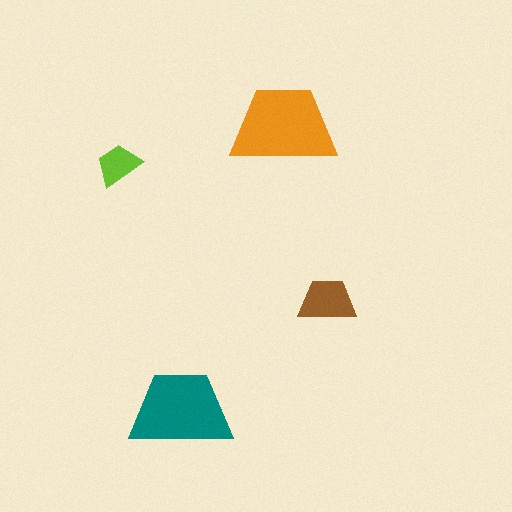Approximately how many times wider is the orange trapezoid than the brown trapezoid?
About 2 times wider.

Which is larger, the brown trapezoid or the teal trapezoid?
The teal one.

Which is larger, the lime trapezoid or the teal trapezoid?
The teal one.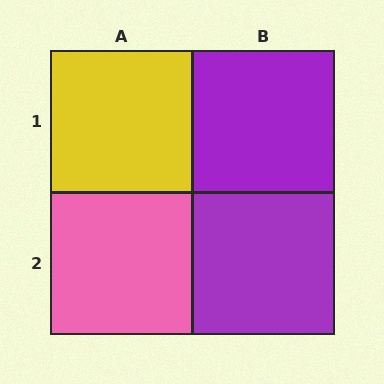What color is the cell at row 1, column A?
Yellow.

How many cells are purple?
2 cells are purple.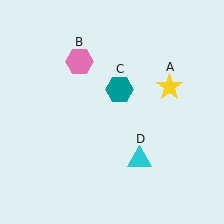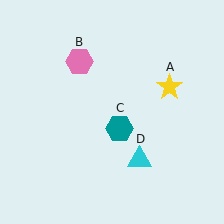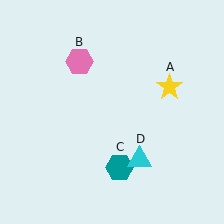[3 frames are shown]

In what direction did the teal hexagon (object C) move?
The teal hexagon (object C) moved down.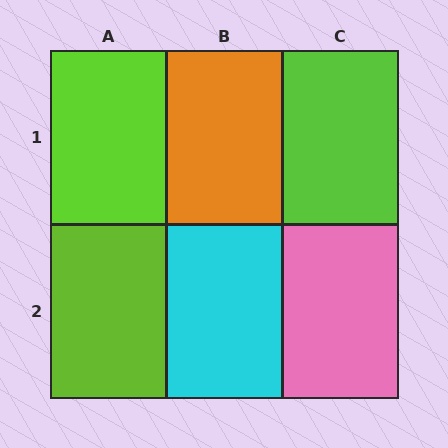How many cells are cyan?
1 cell is cyan.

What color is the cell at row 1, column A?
Lime.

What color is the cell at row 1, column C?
Lime.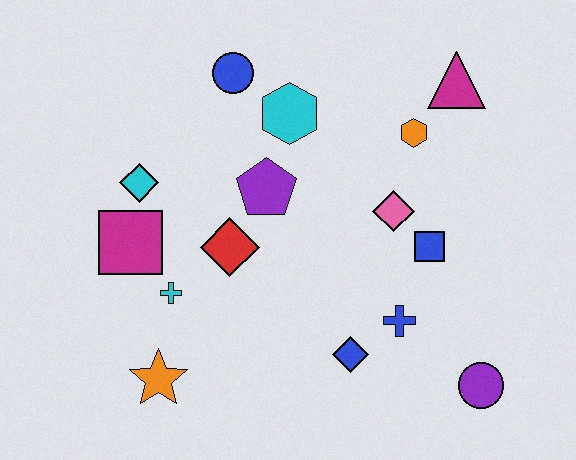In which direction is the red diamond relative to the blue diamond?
The red diamond is to the left of the blue diamond.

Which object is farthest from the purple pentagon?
The purple circle is farthest from the purple pentagon.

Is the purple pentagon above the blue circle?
No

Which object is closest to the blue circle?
The cyan hexagon is closest to the blue circle.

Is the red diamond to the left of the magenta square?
No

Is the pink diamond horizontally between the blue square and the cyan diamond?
Yes